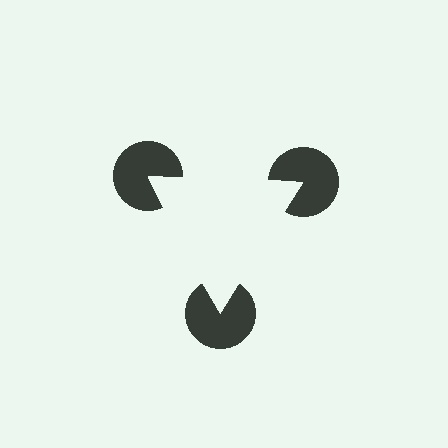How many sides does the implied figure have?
3 sides.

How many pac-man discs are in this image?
There are 3 — one at each vertex of the illusory triangle.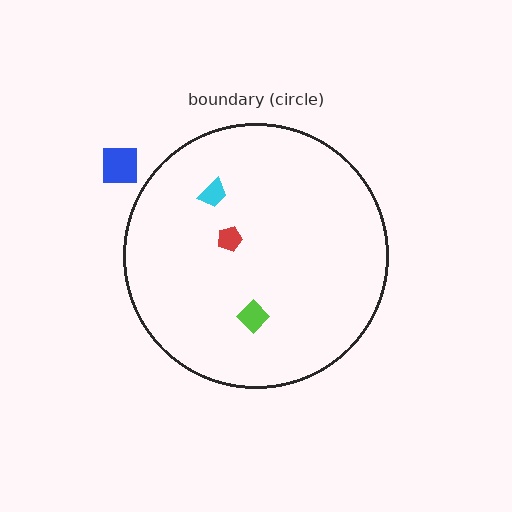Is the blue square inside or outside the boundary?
Outside.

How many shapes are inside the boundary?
3 inside, 1 outside.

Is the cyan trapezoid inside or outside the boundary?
Inside.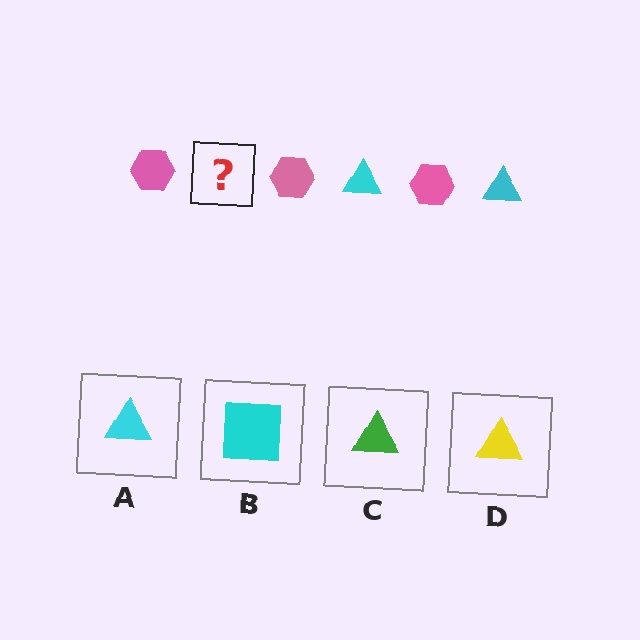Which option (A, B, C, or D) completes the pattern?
A.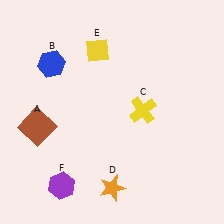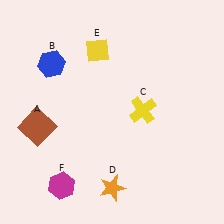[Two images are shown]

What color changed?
The hexagon (F) changed from purple in Image 1 to magenta in Image 2.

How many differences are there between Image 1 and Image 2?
There is 1 difference between the two images.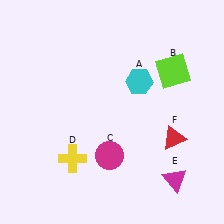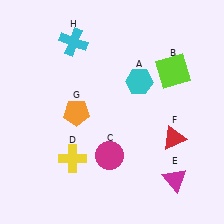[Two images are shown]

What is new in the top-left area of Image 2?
A cyan cross (H) was added in the top-left area of Image 2.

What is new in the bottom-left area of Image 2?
An orange pentagon (G) was added in the bottom-left area of Image 2.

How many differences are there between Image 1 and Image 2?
There are 2 differences between the two images.